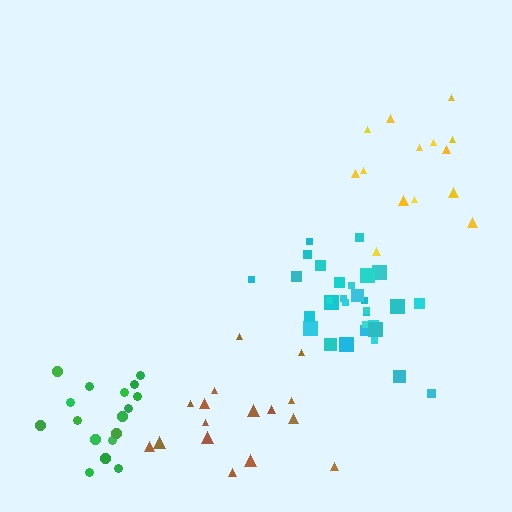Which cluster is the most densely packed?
Cyan.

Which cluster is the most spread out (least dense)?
Brown.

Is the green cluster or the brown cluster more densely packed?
Green.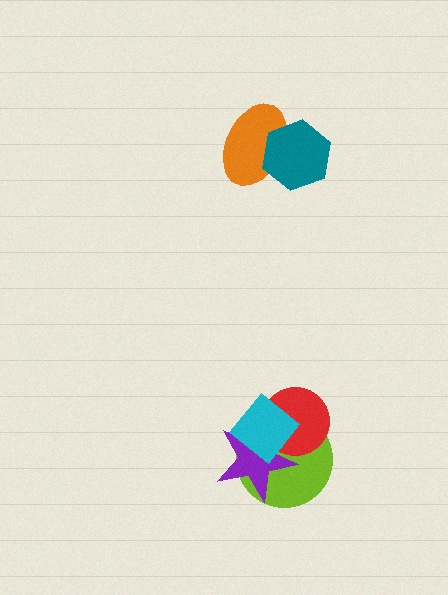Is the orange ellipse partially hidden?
Yes, it is partially covered by another shape.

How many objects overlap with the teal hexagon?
1 object overlaps with the teal hexagon.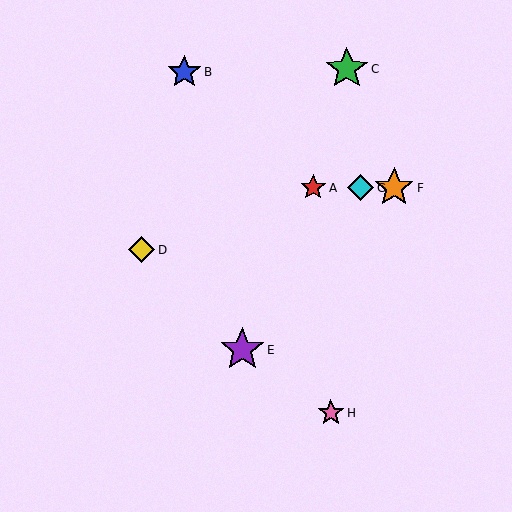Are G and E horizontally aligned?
No, G is at y≈188 and E is at y≈350.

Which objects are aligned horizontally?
Objects A, F, G are aligned horizontally.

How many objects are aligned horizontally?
3 objects (A, F, G) are aligned horizontally.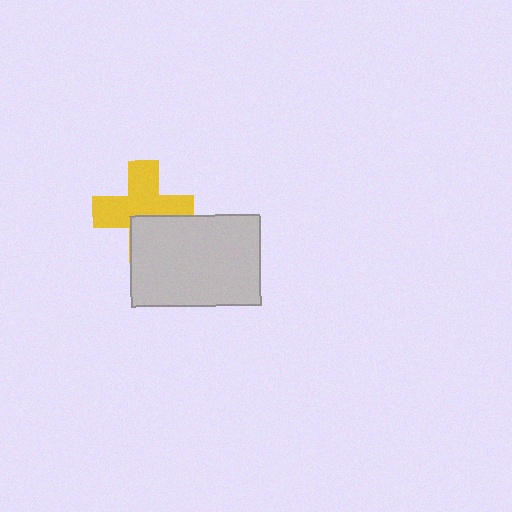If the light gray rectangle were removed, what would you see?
You would see the complete yellow cross.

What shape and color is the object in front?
The object in front is a light gray rectangle.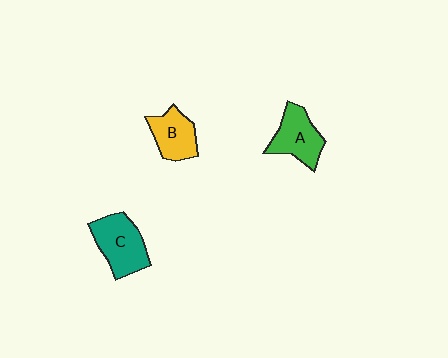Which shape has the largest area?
Shape C (teal).